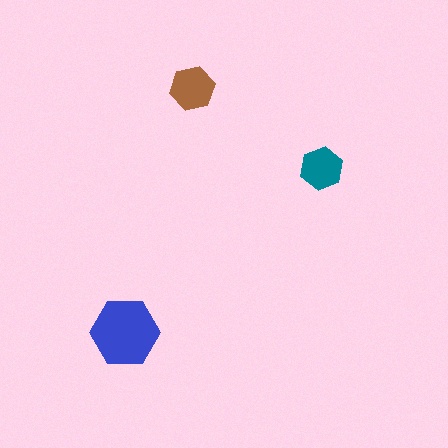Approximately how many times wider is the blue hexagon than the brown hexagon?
About 1.5 times wider.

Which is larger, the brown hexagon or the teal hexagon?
The brown one.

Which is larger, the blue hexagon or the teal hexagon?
The blue one.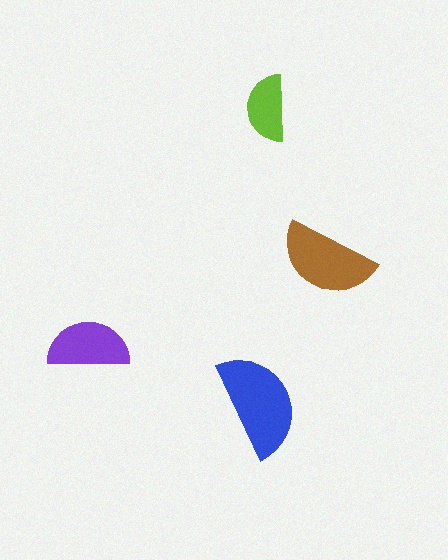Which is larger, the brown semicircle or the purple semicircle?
The brown one.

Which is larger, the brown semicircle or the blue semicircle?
The blue one.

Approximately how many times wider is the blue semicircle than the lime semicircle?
About 1.5 times wider.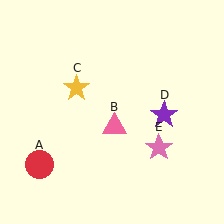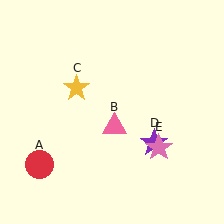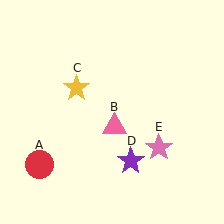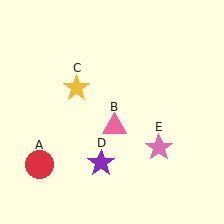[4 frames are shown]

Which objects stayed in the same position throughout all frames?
Red circle (object A) and pink triangle (object B) and yellow star (object C) and pink star (object E) remained stationary.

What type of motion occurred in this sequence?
The purple star (object D) rotated clockwise around the center of the scene.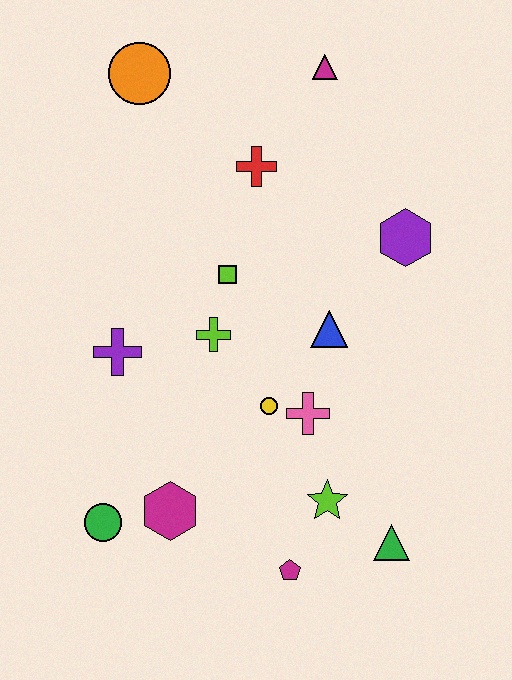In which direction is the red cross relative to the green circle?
The red cross is above the green circle.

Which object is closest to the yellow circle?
The pink cross is closest to the yellow circle.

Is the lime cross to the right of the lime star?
No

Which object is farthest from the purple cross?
The magenta triangle is farthest from the purple cross.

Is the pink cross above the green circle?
Yes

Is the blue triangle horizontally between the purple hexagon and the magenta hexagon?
Yes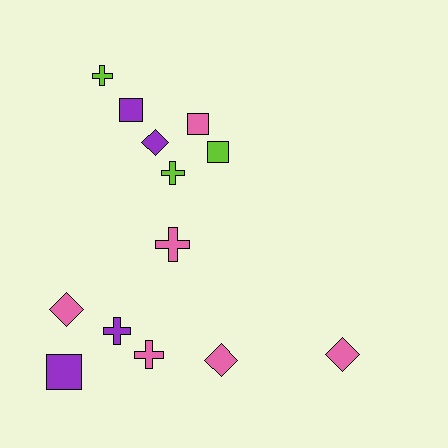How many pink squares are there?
There is 1 pink square.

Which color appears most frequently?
Pink, with 6 objects.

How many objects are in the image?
There are 13 objects.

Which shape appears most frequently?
Cross, with 5 objects.